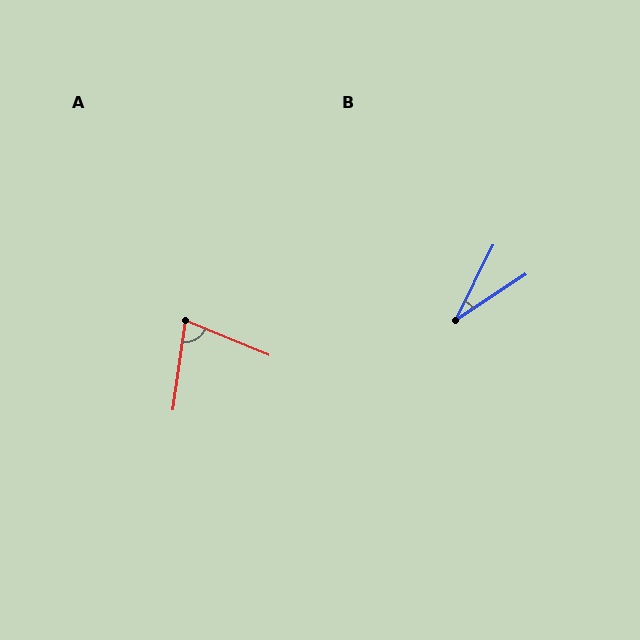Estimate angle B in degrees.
Approximately 30 degrees.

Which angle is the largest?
A, at approximately 76 degrees.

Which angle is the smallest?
B, at approximately 30 degrees.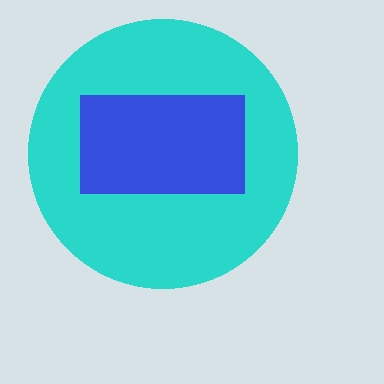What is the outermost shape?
The cyan circle.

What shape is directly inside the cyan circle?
The blue rectangle.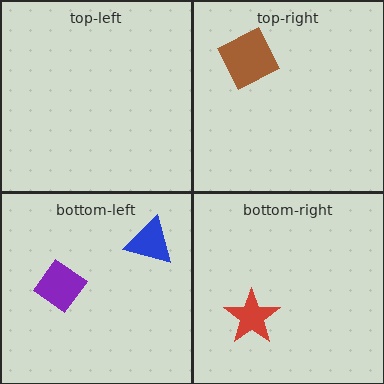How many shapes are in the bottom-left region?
2.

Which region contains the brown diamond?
The top-right region.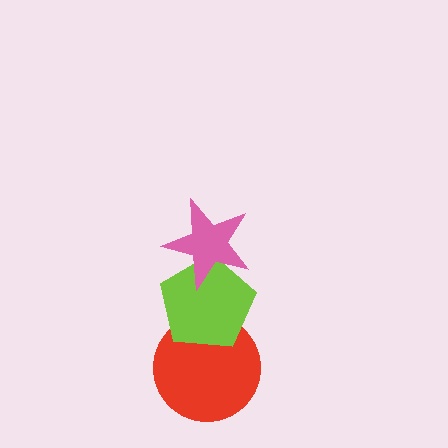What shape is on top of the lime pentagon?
The pink star is on top of the lime pentagon.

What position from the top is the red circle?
The red circle is 3rd from the top.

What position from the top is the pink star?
The pink star is 1st from the top.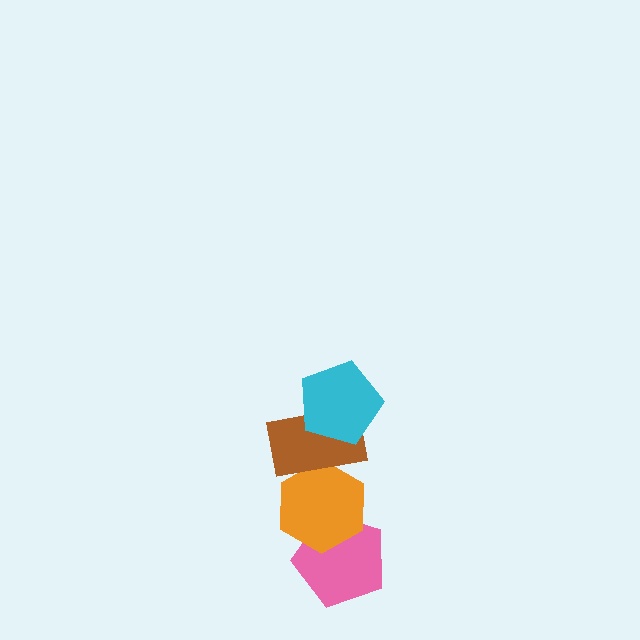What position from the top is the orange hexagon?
The orange hexagon is 3rd from the top.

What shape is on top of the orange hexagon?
The brown rectangle is on top of the orange hexagon.